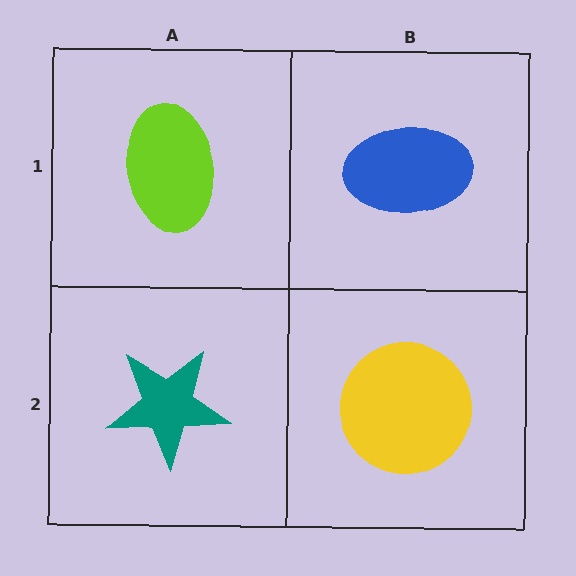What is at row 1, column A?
A lime ellipse.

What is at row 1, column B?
A blue ellipse.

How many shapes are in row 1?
2 shapes.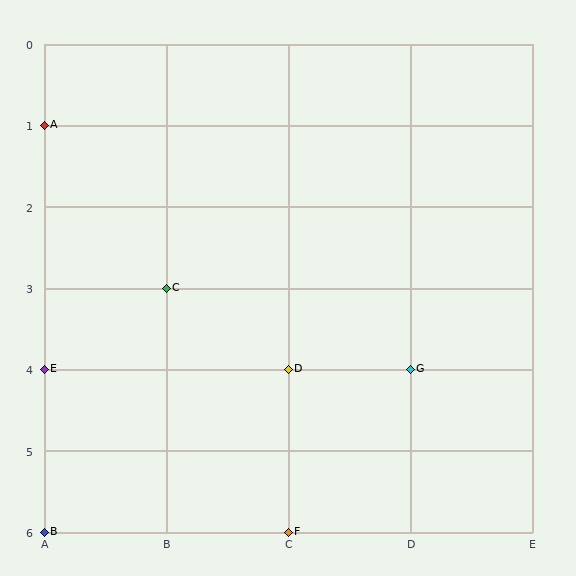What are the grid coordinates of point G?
Point G is at grid coordinates (D, 4).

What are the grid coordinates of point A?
Point A is at grid coordinates (A, 1).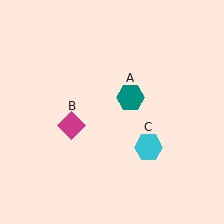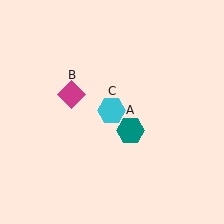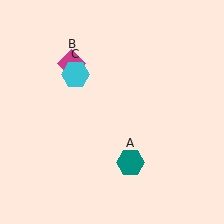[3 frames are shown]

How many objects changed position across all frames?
3 objects changed position: teal hexagon (object A), magenta diamond (object B), cyan hexagon (object C).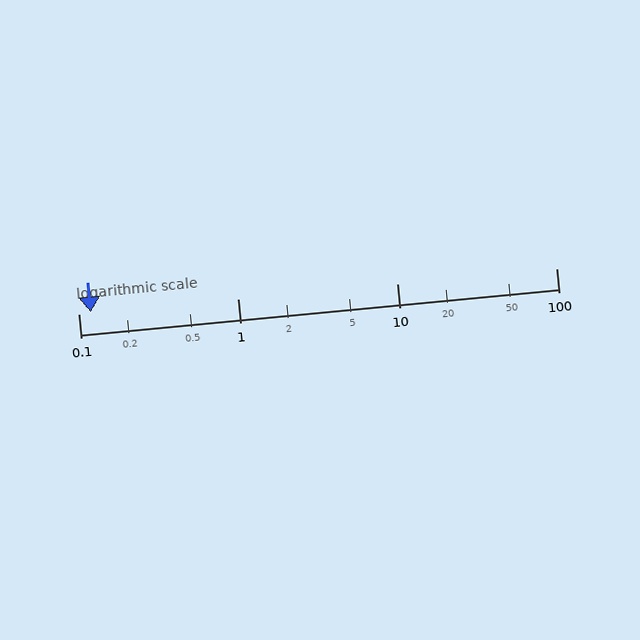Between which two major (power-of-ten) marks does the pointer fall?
The pointer is between 0.1 and 1.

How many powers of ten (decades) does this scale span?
The scale spans 3 decades, from 0.1 to 100.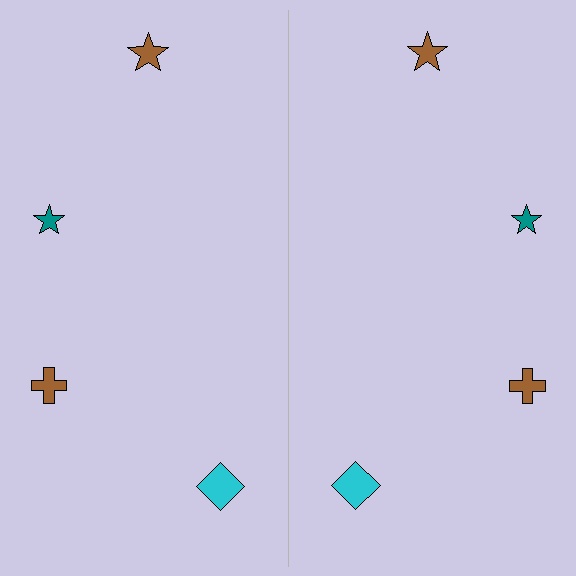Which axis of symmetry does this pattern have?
The pattern has a vertical axis of symmetry running through the center of the image.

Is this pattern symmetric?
Yes, this pattern has bilateral (reflection) symmetry.